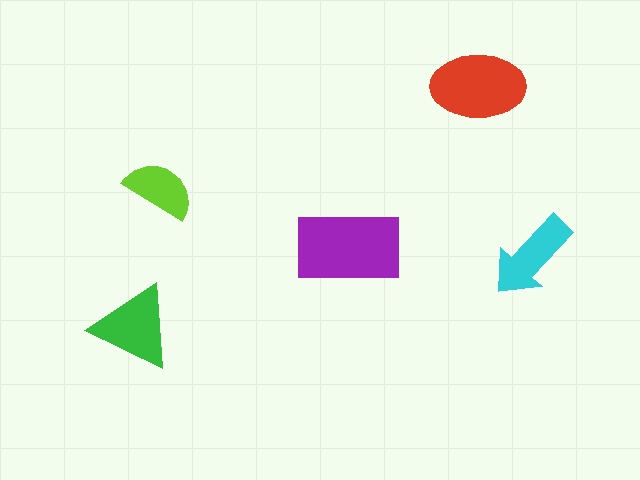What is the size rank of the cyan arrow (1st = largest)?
4th.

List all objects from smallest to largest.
The lime semicircle, the cyan arrow, the green triangle, the red ellipse, the purple rectangle.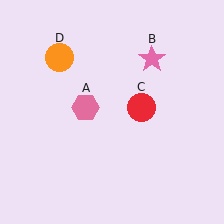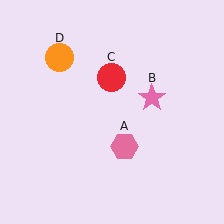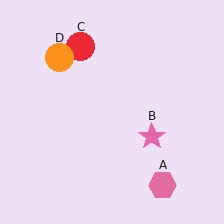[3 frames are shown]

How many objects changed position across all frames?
3 objects changed position: pink hexagon (object A), pink star (object B), red circle (object C).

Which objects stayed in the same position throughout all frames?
Orange circle (object D) remained stationary.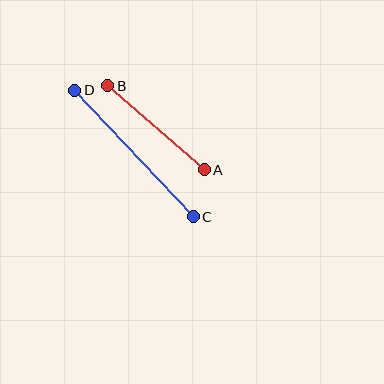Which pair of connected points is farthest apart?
Points C and D are farthest apart.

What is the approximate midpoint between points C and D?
The midpoint is at approximately (134, 153) pixels.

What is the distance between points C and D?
The distance is approximately 173 pixels.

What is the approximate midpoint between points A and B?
The midpoint is at approximately (156, 128) pixels.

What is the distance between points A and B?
The distance is approximately 128 pixels.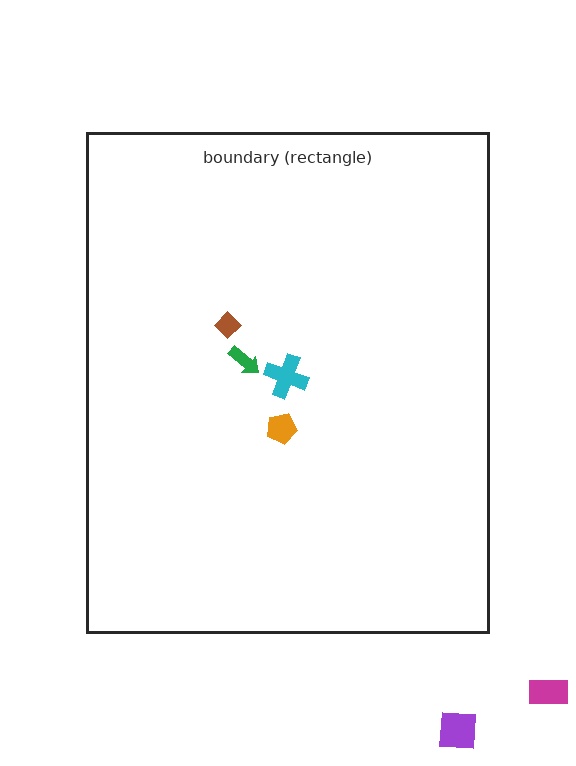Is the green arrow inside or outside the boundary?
Inside.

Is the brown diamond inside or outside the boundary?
Inside.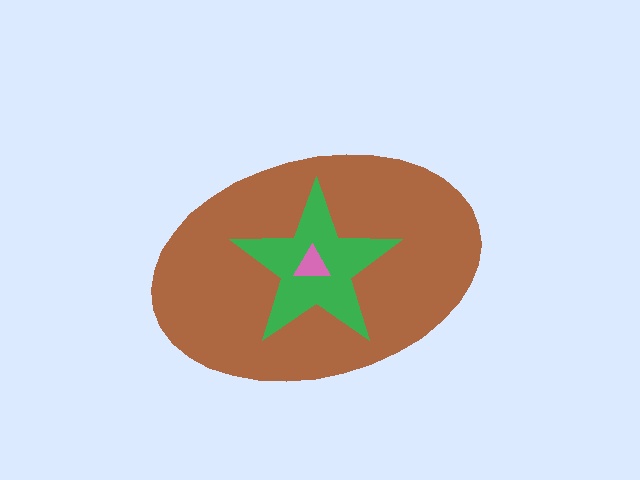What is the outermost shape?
The brown ellipse.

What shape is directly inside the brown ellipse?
The green star.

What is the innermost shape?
The pink triangle.